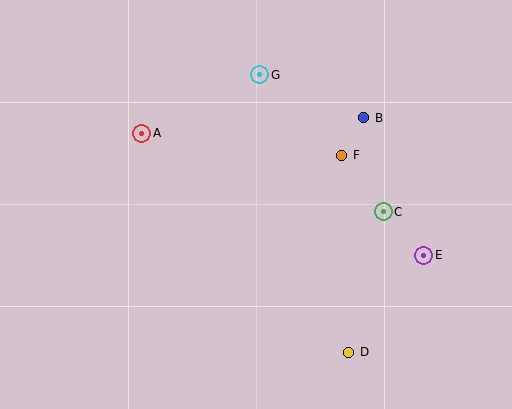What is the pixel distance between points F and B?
The distance between F and B is 44 pixels.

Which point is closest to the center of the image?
Point F at (342, 155) is closest to the center.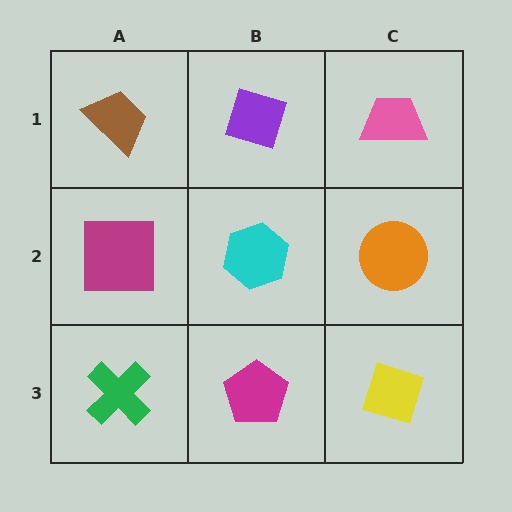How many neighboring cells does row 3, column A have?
2.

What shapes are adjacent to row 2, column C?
A pink trapezoid (row 1, column C), a yellow diamond (row 3, column C), a cyan hexagon (row 2, column B).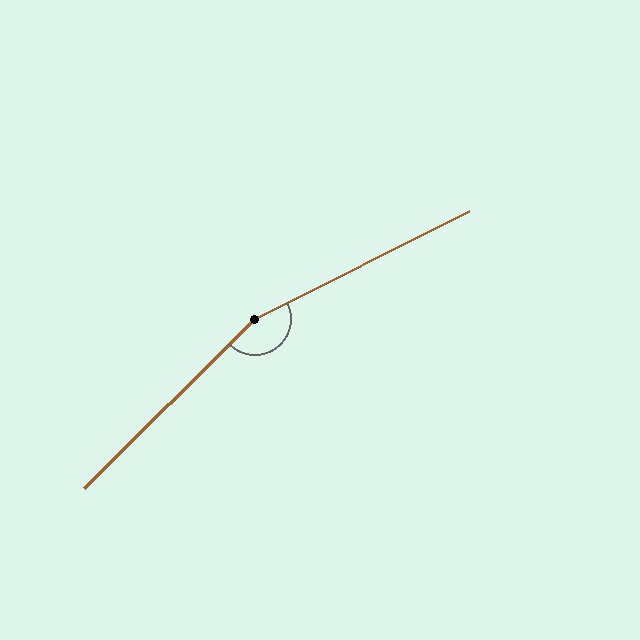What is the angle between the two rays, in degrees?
Approximately 162 degrees.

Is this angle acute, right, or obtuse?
It is obtuse.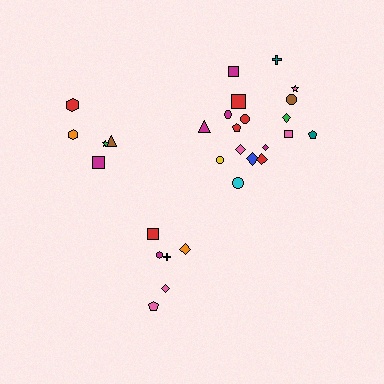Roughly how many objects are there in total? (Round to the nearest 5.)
Roughly 30 objects in total.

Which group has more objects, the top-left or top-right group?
The top-right group.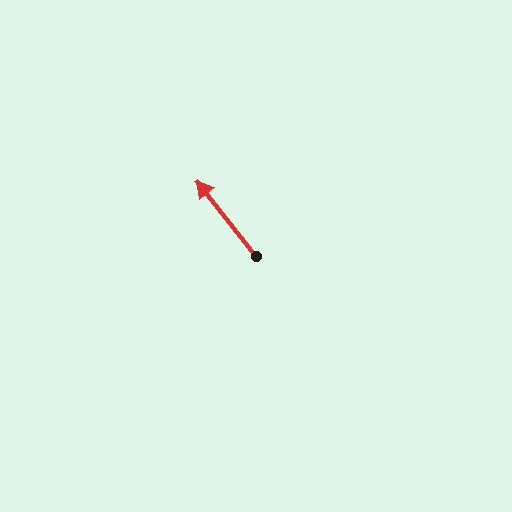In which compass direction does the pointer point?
Northwest.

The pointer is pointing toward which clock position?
Roughly 11 o'clock.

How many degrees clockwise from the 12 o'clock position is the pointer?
Approximately 322 degrees.